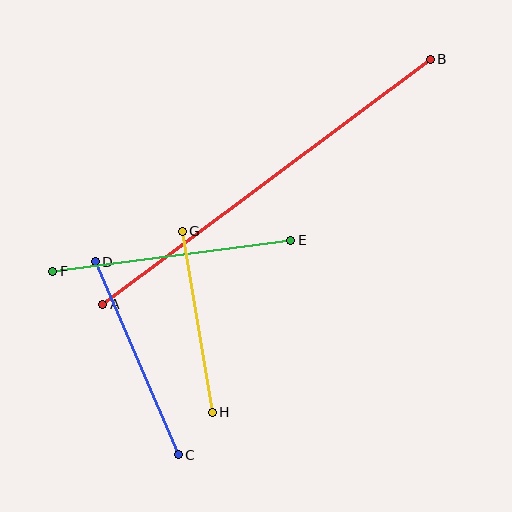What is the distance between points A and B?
The distance is approximately 409 pixels.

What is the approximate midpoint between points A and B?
The midpoint is at approximately (267, 182) pixels.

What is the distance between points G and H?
The distance is approximately 184 pixels.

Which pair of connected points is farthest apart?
Points A and B are farthest apart.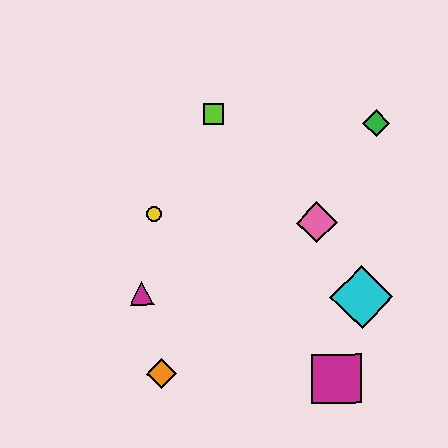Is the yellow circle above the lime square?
No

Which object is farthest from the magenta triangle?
The green diamond is farthest from the magenta triangle.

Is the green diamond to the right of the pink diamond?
Yes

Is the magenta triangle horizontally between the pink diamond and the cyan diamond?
No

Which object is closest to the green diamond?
The pink diamond is closest to the green diamond.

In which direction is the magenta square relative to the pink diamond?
The magenta square is below the pink diamond.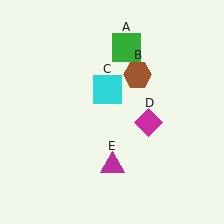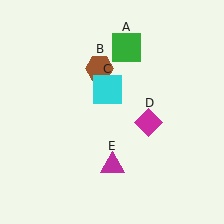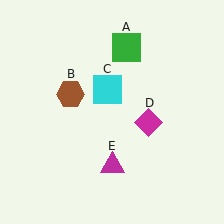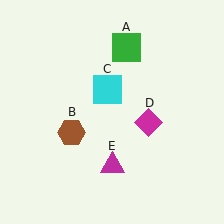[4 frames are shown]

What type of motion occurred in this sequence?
The brown hexagon (object B) rotated counterclockwise around the center of the scene.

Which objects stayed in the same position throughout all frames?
Green square (object A) and cyan square (object C) and magenta diamond (object D) and magenta triangle (object E) remained stationary.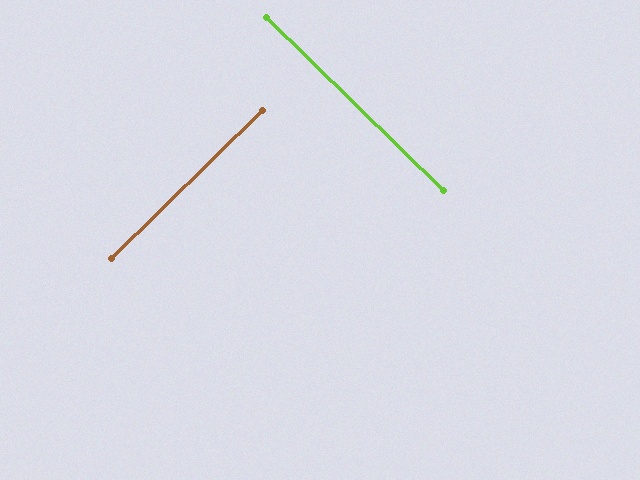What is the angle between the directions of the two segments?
Approximately 89 degrees.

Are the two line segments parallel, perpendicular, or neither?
Perpendicular — they meet at approximately 89°.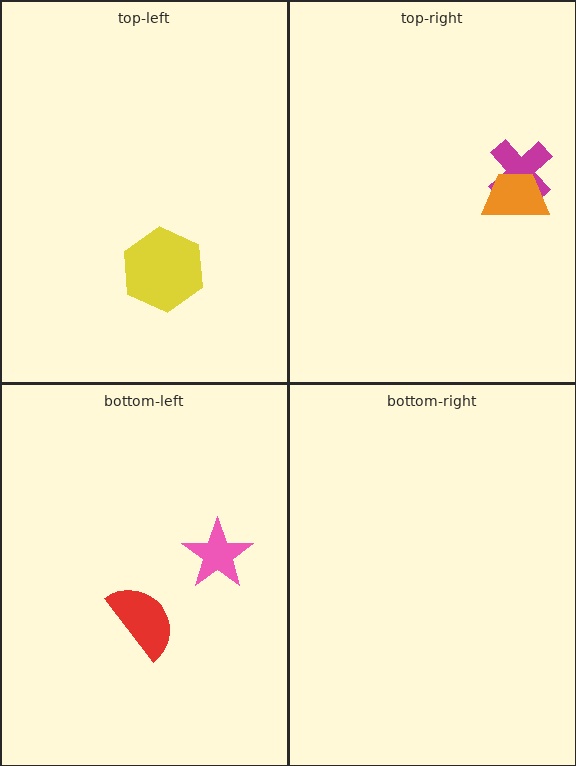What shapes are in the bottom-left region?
The red semicircle, the pink star.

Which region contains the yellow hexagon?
The top-left region.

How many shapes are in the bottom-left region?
2.